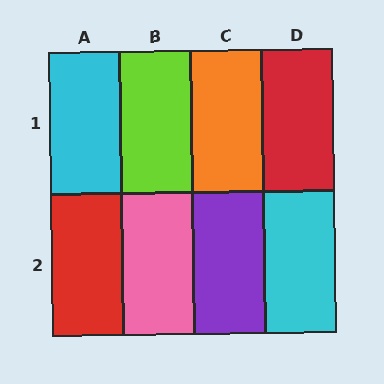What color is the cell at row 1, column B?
Lime.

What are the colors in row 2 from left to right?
Red, pink, purple, cyan.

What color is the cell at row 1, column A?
Cyan.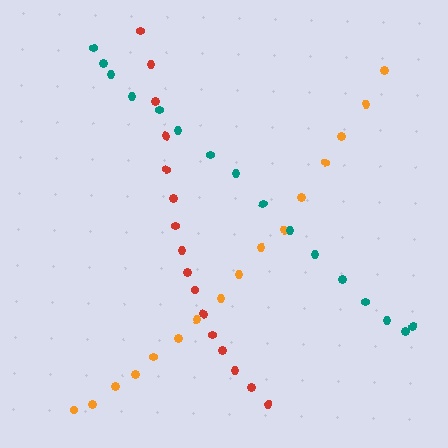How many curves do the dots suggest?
There are 3 distinct paths.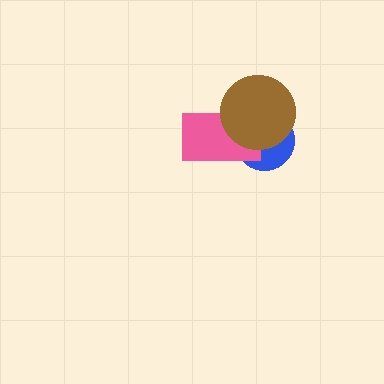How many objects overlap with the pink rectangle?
2 objects overlap with the pink rectangle.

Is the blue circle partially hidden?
Yes, it is partially covered by another shape.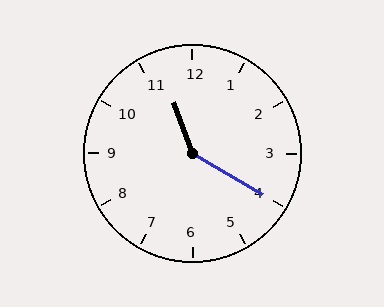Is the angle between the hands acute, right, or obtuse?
It is obtuse.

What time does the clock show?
11:20.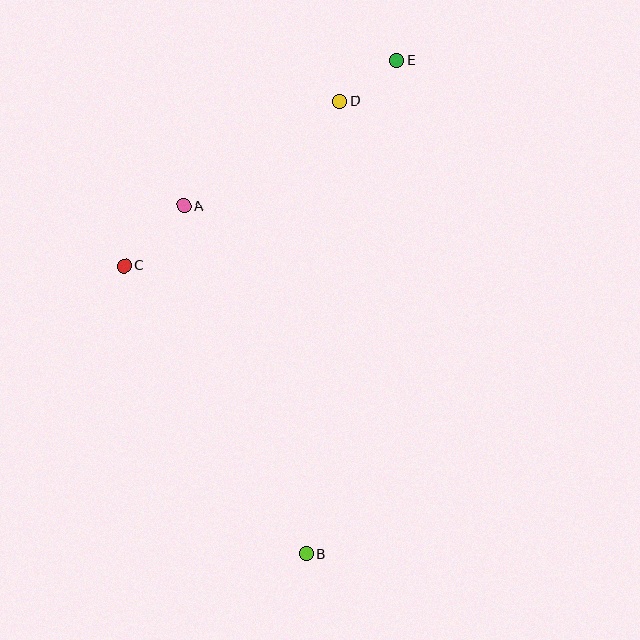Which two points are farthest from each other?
Points B and E are farthest from each other.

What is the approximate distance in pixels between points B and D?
The distance between B and D is approximately 454 pixels.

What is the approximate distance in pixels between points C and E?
The distance between C and E is approximately 340 pixels.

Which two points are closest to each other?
Points D and E are closest to each other.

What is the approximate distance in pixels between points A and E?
The distance between A and E is approximately 257 pixels.